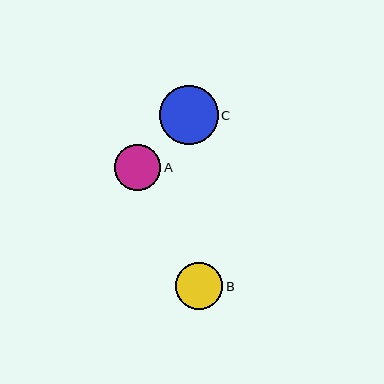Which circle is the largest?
Circle C is the largest with a size of approximately 59 pixels.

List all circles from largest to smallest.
From largest to smallest: C, B, A.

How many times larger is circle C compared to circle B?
Circle C is approximately 1.3 times the size of circle B.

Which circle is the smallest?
Circle A is the smallest with a size of approximately 46 pixels.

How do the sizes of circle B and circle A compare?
Circle B and circle A are approximately the same size.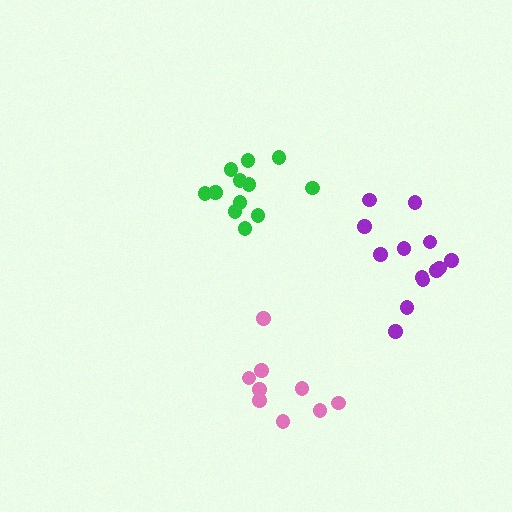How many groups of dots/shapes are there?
There are 3 groups.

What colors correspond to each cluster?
The clusters are colored: green, purple, pink.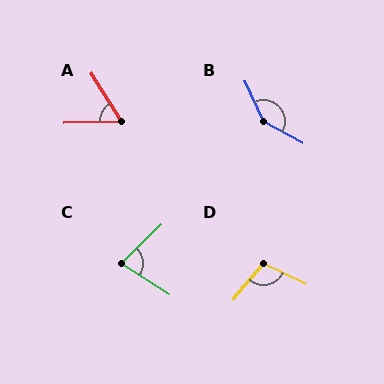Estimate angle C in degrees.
Approximately 78 degrees.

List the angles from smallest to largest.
A (59°), C (78°), D (105°), B (143°).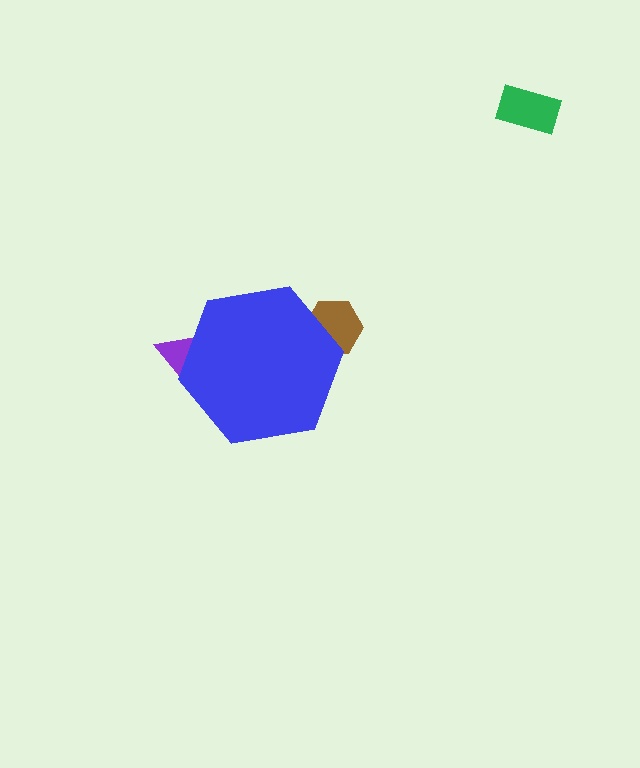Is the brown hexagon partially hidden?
Yes, the brown hexagon is partially hidden behind the blue hexagon.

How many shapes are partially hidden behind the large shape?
2 shapes are partially hidden.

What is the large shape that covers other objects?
A blue hexagon.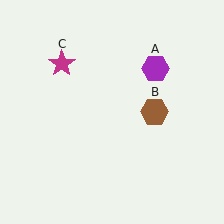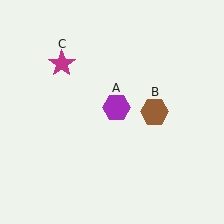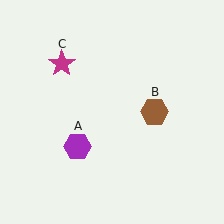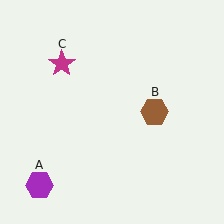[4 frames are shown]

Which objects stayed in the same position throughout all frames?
Brown hexagon (object B) and magenta star (object C) remained stationary.